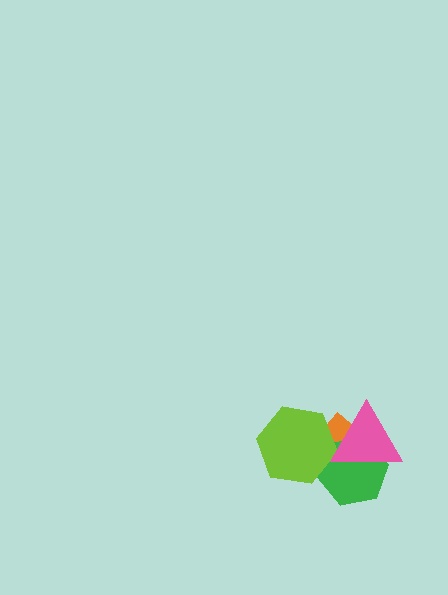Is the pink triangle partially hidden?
No, no other shape covers it.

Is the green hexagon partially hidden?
Yes, it is partially covered by another shape.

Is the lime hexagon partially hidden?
Yes, it is partially covered by another shape.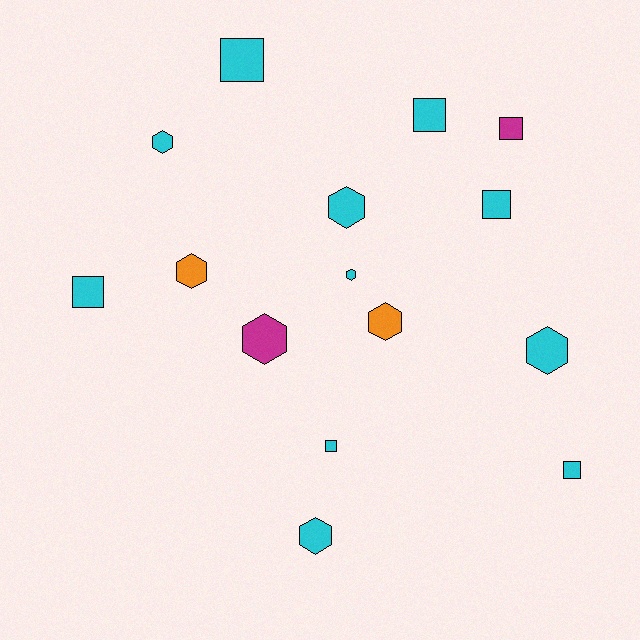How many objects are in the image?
There are 15 objects.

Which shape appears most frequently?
Hexagon, with 8 objects.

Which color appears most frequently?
Cyan, with 11 objects.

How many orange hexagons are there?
There are 2 orange hexagons.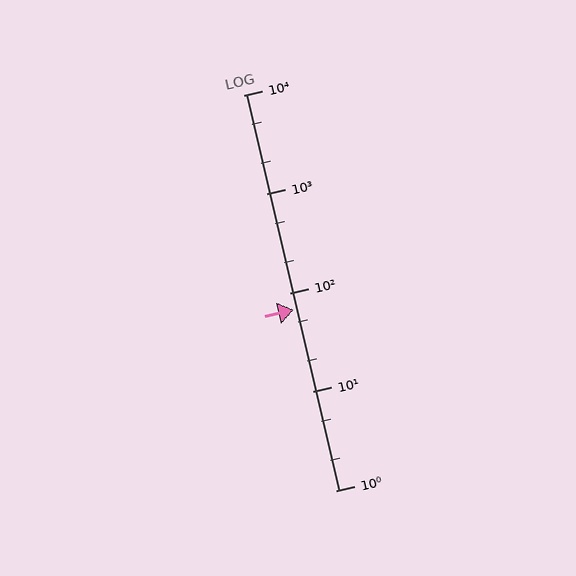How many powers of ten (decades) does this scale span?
The scale spans 4 decades, from 1 to 10000.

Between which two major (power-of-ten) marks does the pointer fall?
The pointer is between 10 and 100.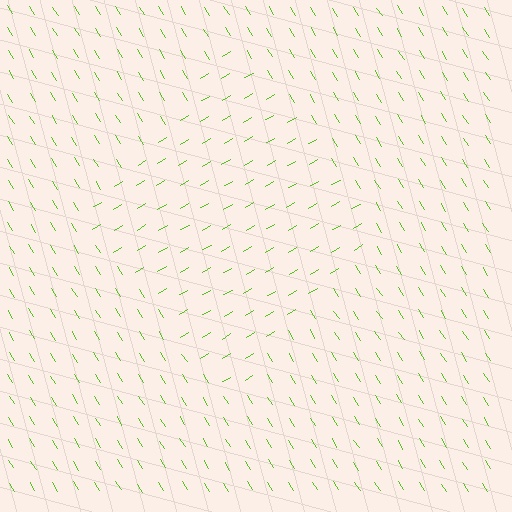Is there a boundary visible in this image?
Yes, there is a texture boundary formed by a change in line orientation.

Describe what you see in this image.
The image is filled with small lime line segments. A diamond region in the image has lines oriented differently from the surrounding lines, creating a visible texture boundary.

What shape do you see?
I see a diamond.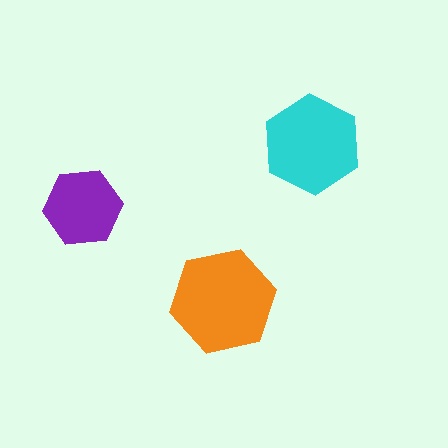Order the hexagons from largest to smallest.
the orange one, the cyan one, the purple one.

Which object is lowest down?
The orange hexagon is bottommost.